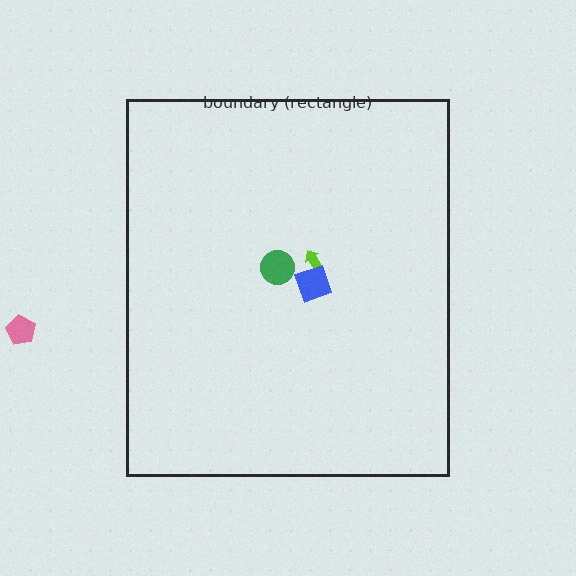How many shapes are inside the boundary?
3 inside, 1 outside.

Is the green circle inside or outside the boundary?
Inside.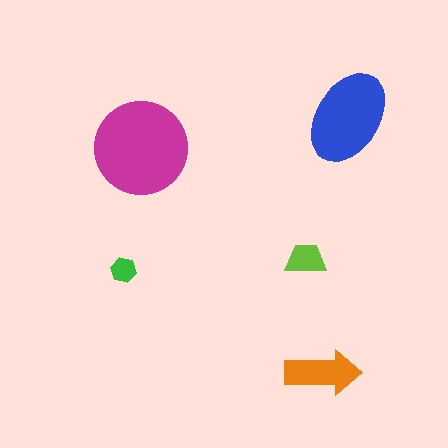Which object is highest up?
The blue ellipse is topmost.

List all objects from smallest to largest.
The green hexagon, the lime trapezoid, the orange arrow, the blue ellipse, the magenta circle.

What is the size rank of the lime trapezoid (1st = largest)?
4th.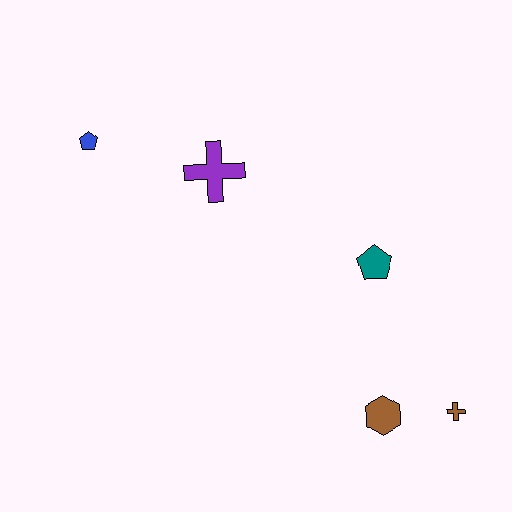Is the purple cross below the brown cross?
No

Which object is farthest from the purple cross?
The brown cross is farthest from the purple cross.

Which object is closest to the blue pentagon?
The purple cross is closest to the blue pentagon.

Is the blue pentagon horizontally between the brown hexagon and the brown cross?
No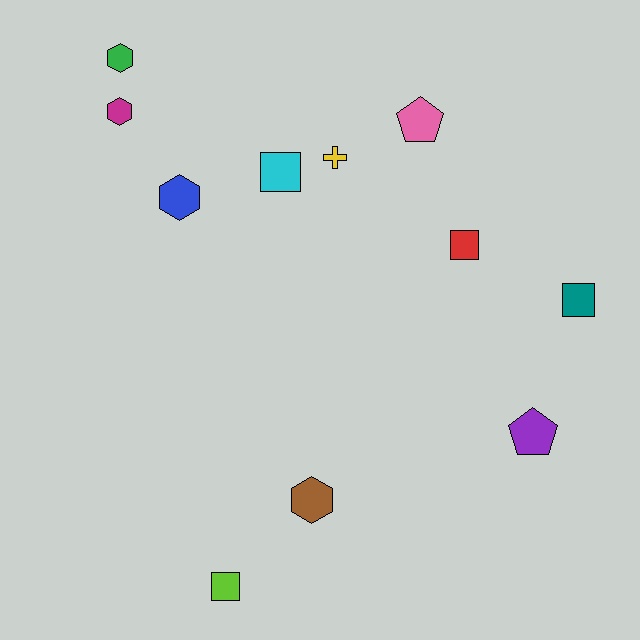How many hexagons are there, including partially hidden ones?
There are 4 hexagons.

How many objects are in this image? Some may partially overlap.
There are 11 objects.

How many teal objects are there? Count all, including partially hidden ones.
There is 1 teal object.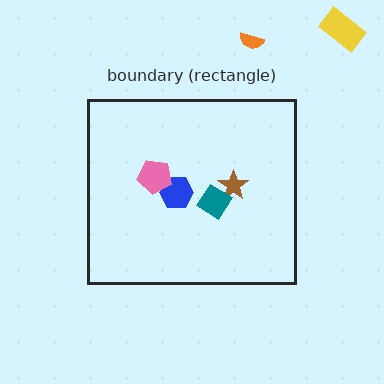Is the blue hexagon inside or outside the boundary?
Inside.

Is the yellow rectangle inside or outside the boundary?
Outside.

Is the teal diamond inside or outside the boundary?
Inside.